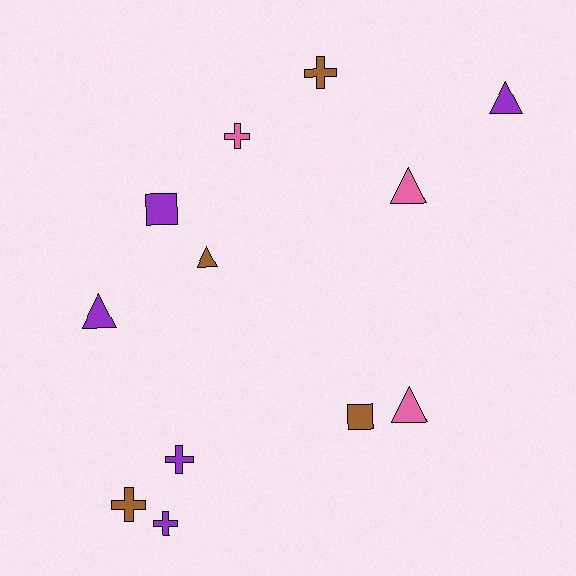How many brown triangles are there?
There is 1 brown triangle.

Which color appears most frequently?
Purple, with 5 objects.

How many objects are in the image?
There are 12 objects.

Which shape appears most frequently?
Cross, with 5 objects.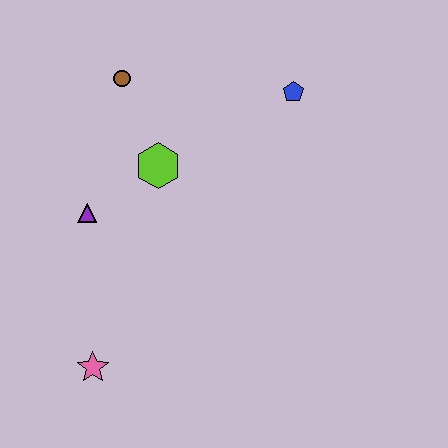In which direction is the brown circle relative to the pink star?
The brown circle is above the pink star.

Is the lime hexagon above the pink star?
Yes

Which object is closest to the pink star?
The purple triangle is closest to the pink star.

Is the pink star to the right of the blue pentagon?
No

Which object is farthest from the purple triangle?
The blue pentagon is farthest from the purple triangle.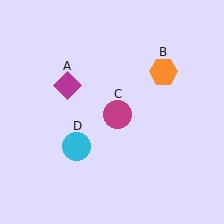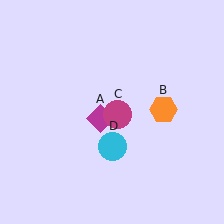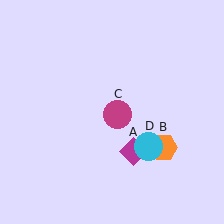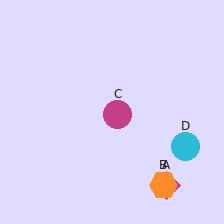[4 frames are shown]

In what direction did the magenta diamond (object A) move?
The magenta diamond (object A) moved down and to the right.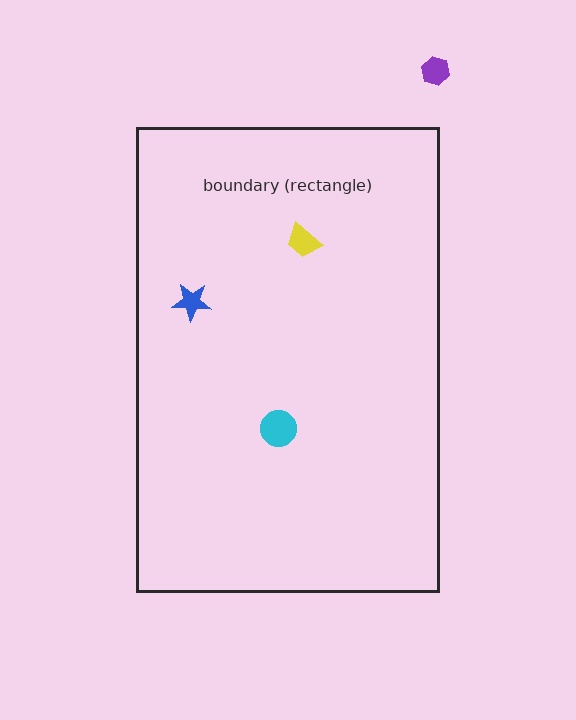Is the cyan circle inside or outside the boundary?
Inside.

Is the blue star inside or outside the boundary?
Inside.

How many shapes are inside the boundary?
3 inside, 1 outside.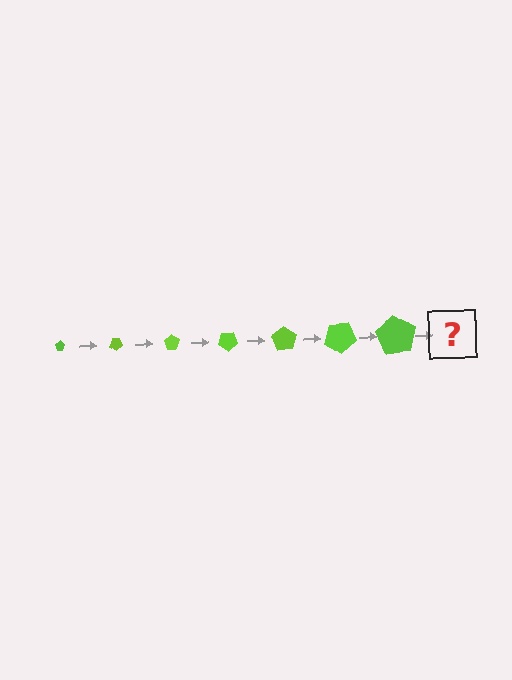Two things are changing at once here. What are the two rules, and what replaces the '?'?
The two rules are that the pentagon grows larger each step and it rotates 35 degrees each step. The '?' should be a pentagon, larger than the previous one and rotated 245 degrees from the start.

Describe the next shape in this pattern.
It should be a pentagon, larger than the previous one and rotated 245 degrees from the start.